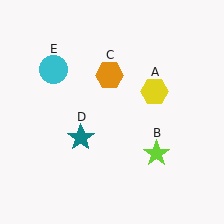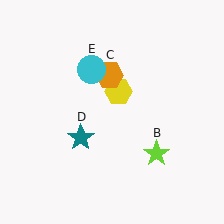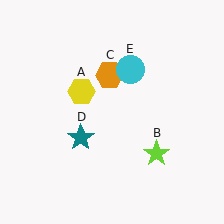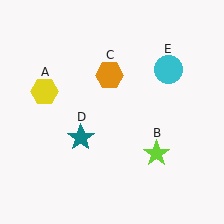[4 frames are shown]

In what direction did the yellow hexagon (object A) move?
The yellow hexagon (object A) moved left.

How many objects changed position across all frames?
2 objects changed position: yellow hexagon (object A), cyan circle (object E).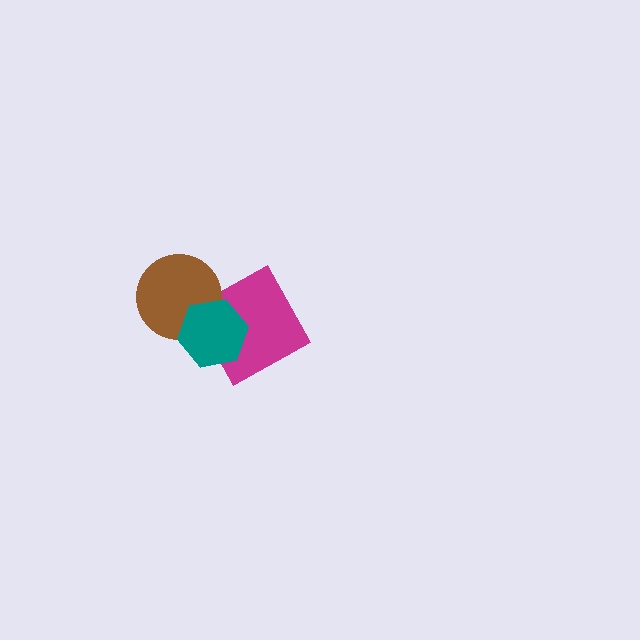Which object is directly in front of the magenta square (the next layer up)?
The brown circle is directly in front of the magenta square.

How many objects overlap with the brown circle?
2 objects overlap with the brown circle.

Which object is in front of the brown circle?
The teal hexagon is in front of the brown circle.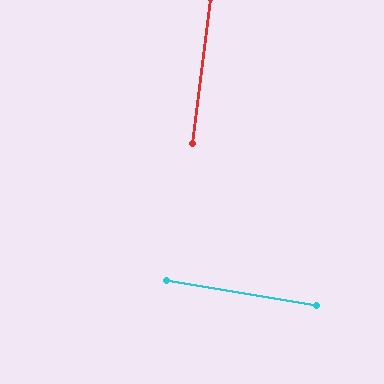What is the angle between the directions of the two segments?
Approximately 88 degrees.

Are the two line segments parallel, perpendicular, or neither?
Perpendicular — they meet at approximately 88°.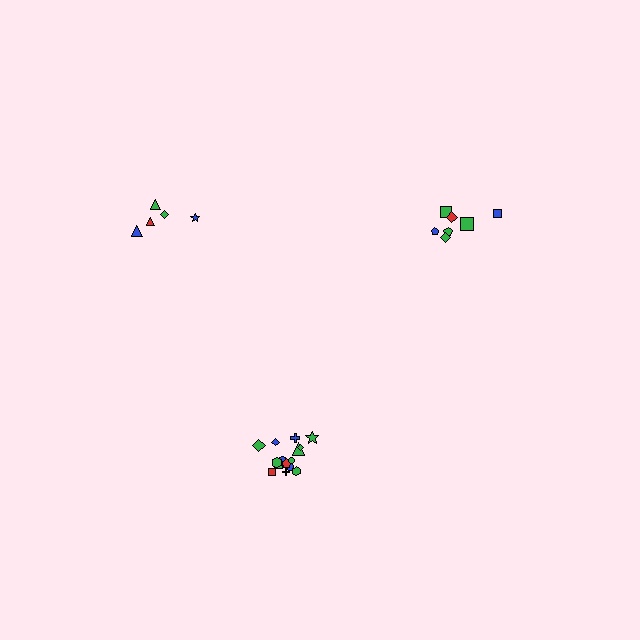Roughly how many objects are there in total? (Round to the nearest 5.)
Roughly 25 objects in total.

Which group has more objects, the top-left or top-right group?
The top-right group.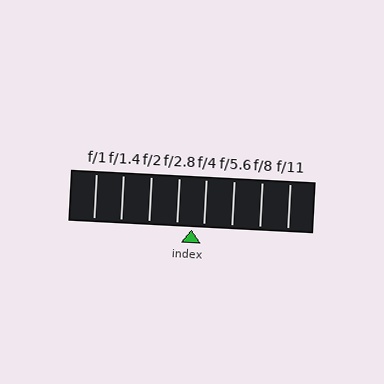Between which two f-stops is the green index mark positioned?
The index mark is between f/2.8 and f/4.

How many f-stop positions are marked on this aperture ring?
There are 8 f-stop positions marked.